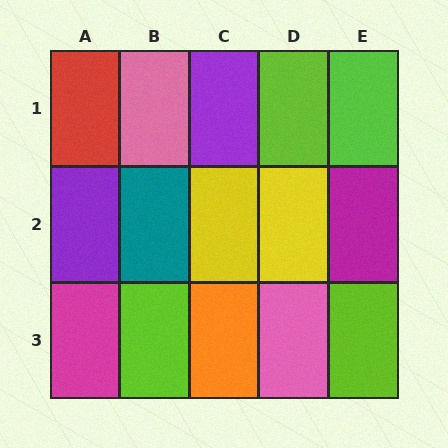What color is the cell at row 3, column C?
Orange.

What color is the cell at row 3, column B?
Lime.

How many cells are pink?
2 cells are pink.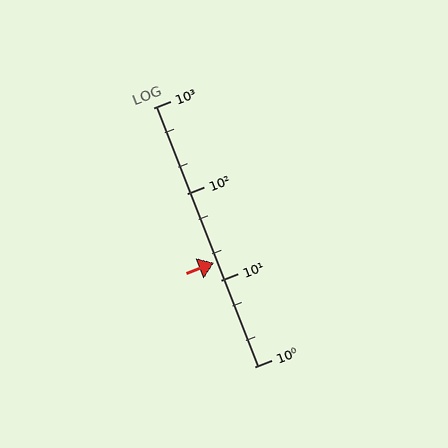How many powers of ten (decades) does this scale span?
The scale spans 3 decades, from 1 to 1000.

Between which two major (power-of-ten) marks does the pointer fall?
The pointer is between 10 and 100.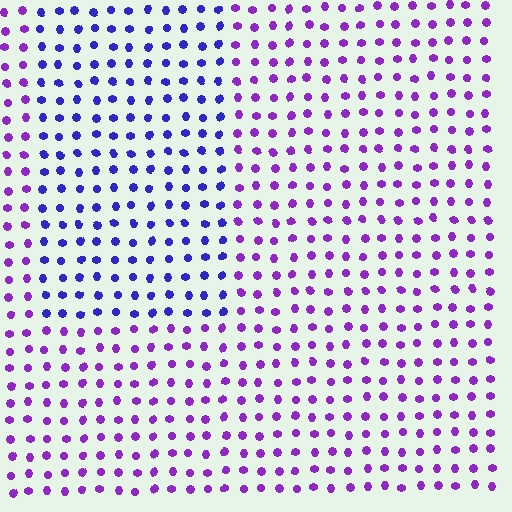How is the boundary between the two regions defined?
The boundary is defined purely by a slight shift in hue (about 39 degrees). Spacing, size, and orientation are identical on both sides.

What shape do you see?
I see a rectangle.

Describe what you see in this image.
The image is filled with small purple elements in a uniform arrangement. A rectangle-shaped region is visible where the elements are tinted to a slightly different hue, forming a subtle color boundary.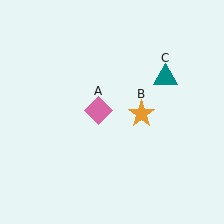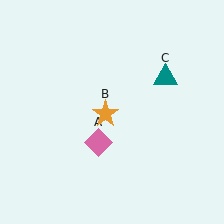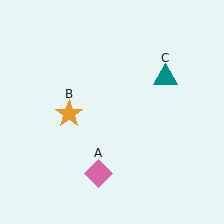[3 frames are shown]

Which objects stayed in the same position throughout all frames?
Teal triangle (object C) remained stationary.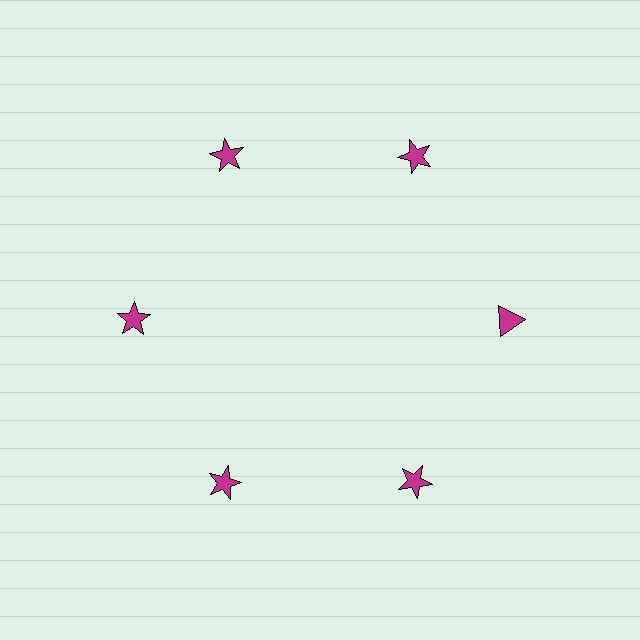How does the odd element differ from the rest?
It has a different shape: triangle instead of star.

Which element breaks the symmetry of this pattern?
The magenta triangle at roughly the 3 o'clock position breaks the symmetry. All other shapes are magenta stars.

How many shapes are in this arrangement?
There are 6 shapes arranged in a ring pattern.